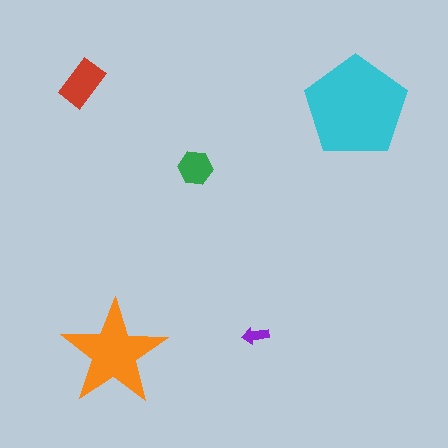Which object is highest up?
The red rectangle is topmost.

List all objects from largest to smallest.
The cyan pentagon, the orange star, the red rectangle, the green hexagon, the purple arrow.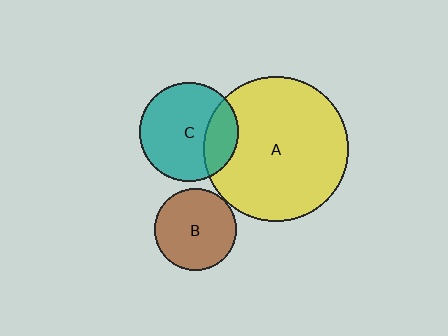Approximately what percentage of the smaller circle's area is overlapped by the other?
Approximately 25%.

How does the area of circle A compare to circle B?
Approximately 3.1 times.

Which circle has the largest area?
Circle A (yellow).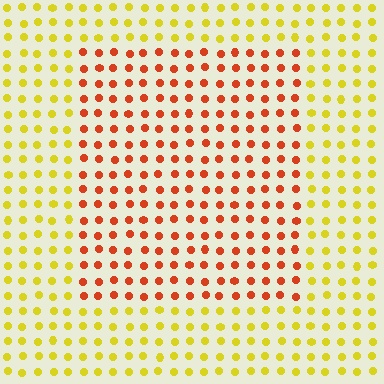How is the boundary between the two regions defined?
The boundary is defined purely by a slight shift in hue (about 48 degrees). Spacing, size, and orientation are identical on both sides.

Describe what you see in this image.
The image is filled with small yellow elements in a uniform arrangement. A rectangle-shaped region is visible where the elements are tinted to a slightly different hue, forming a subtle color boundary.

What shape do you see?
I see a rectangle.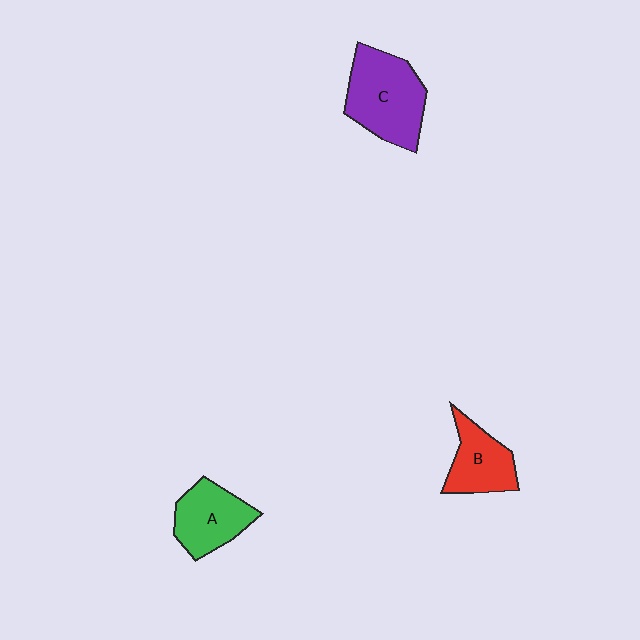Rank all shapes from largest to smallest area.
From largest to smallest: C (purple), A (green), B (red).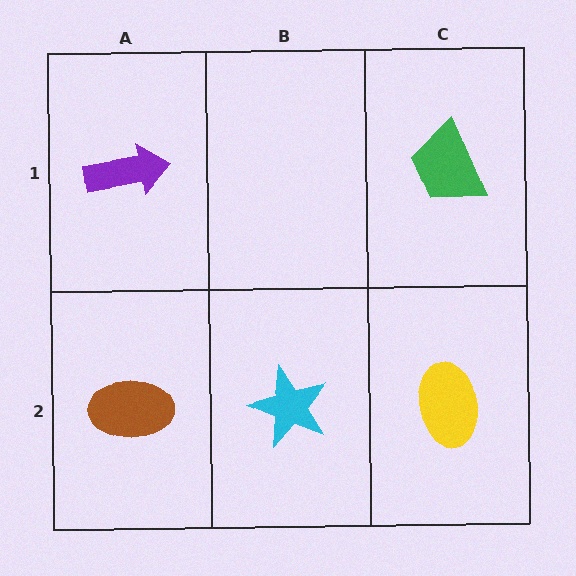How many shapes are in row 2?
3 shapes.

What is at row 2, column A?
A brown ellipse.